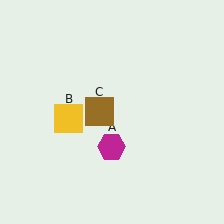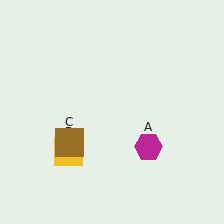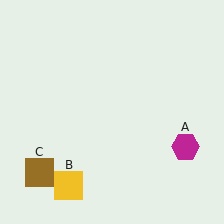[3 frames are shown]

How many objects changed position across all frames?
3 objects changed position: magenta hexagon (object A), yellow square (object B), brown square (object C).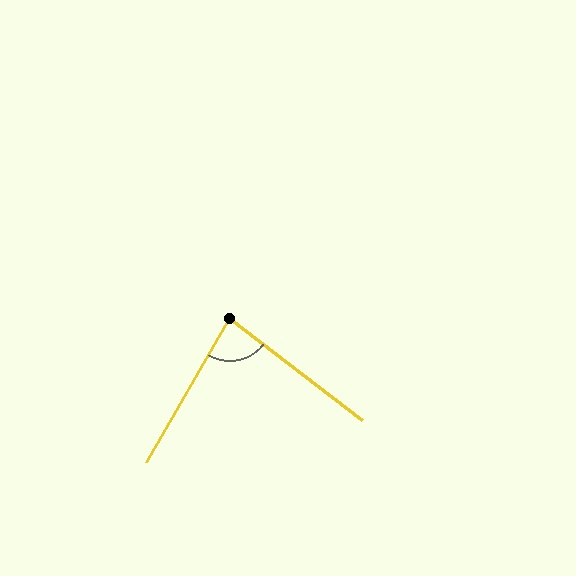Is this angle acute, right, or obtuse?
It is acute.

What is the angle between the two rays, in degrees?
Approximately 82 degrees.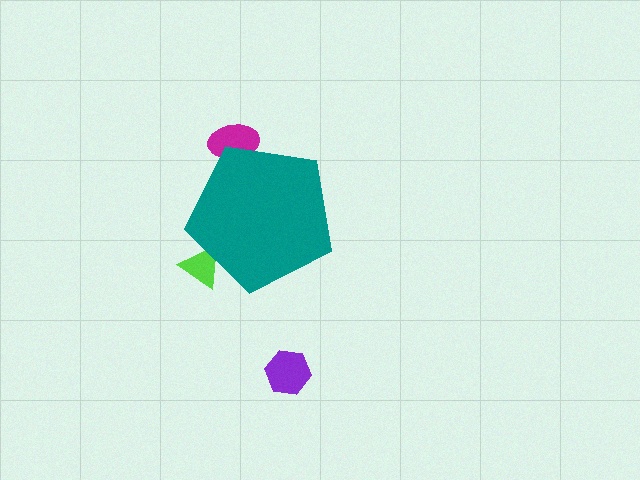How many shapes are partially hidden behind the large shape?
2 shapes are partially hidden.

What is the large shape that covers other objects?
A teal pentagon.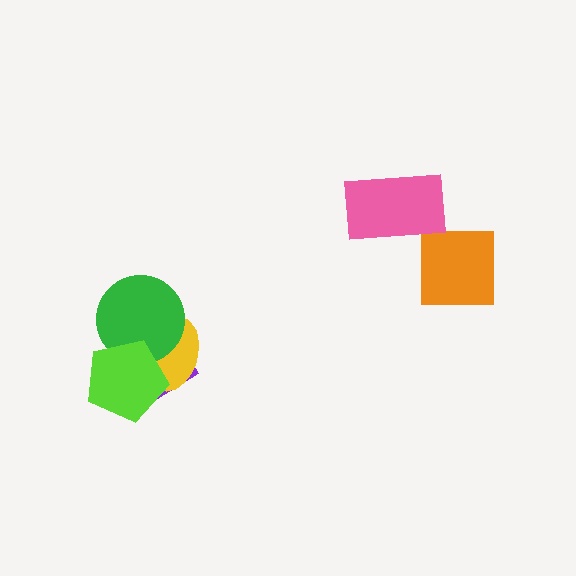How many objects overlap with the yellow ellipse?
3 objects overlap with the yellow ellipse.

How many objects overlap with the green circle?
3 objects overlap with the green circle.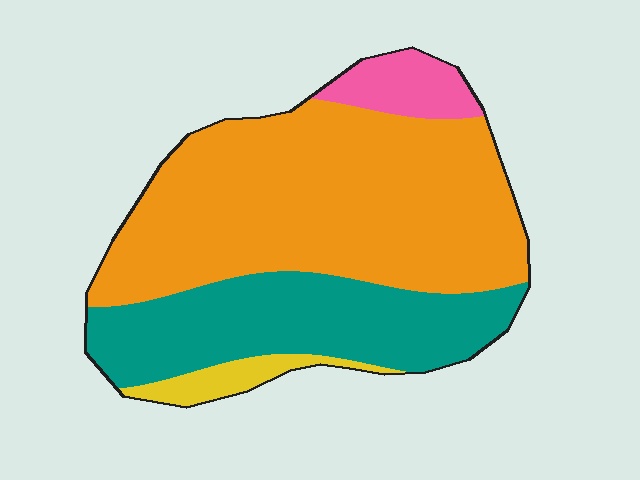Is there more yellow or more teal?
Teal.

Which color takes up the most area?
Orange, at roughly 60%.